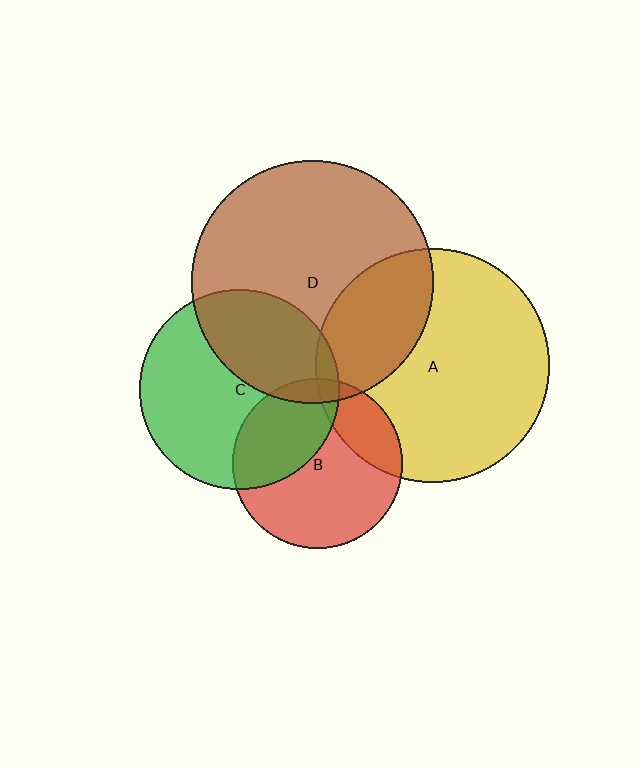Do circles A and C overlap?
Yes.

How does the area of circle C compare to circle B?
Approximately 1.4 times.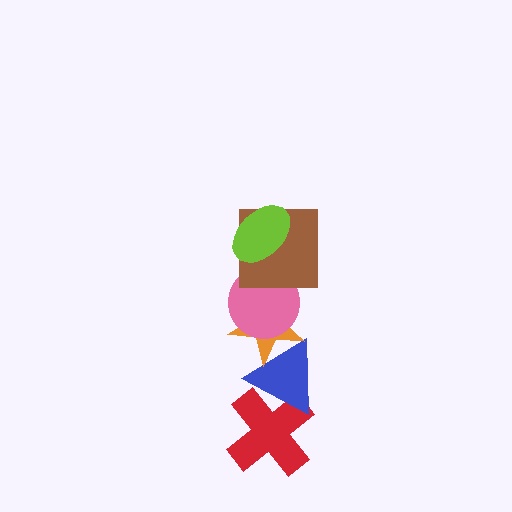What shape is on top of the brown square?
The lime ellipse is on top of the brown square.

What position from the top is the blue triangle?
The blue triangle is 5th from the top.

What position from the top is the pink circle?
The pink circle is 3rd from the top.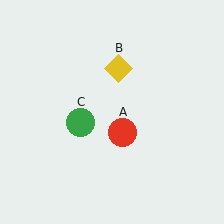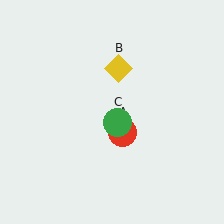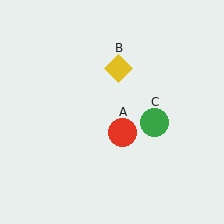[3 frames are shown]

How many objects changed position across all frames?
1 object changed position: green circle (object C).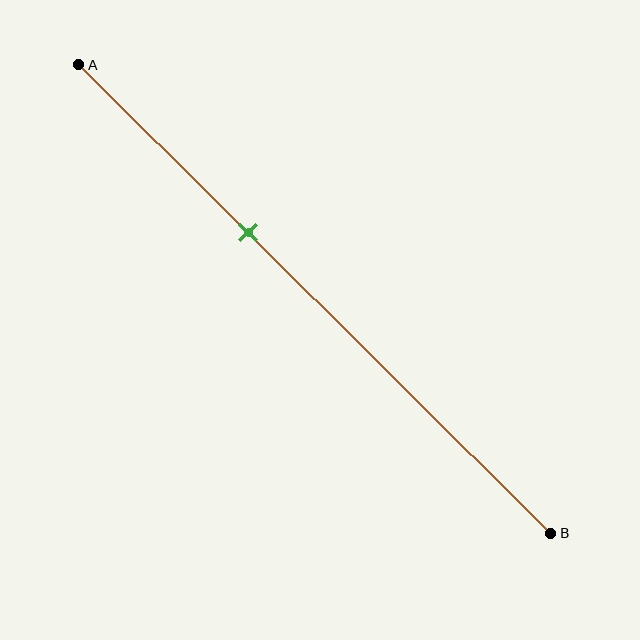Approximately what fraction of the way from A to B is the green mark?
The green mark is approximately 35% of the way from A to B.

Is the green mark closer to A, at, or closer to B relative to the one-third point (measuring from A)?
The green mark is approximately at the one-third point of segment AB.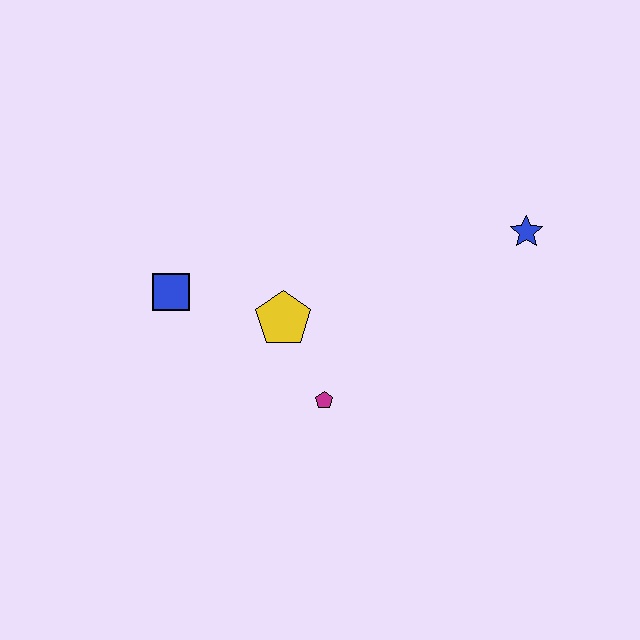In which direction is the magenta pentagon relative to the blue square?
The magenta pentagon is to the right of the blue square.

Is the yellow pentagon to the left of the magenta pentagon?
Yes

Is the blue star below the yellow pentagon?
No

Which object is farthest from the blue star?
The blue square is farthest from the blue star.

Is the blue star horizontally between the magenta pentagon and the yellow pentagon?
No